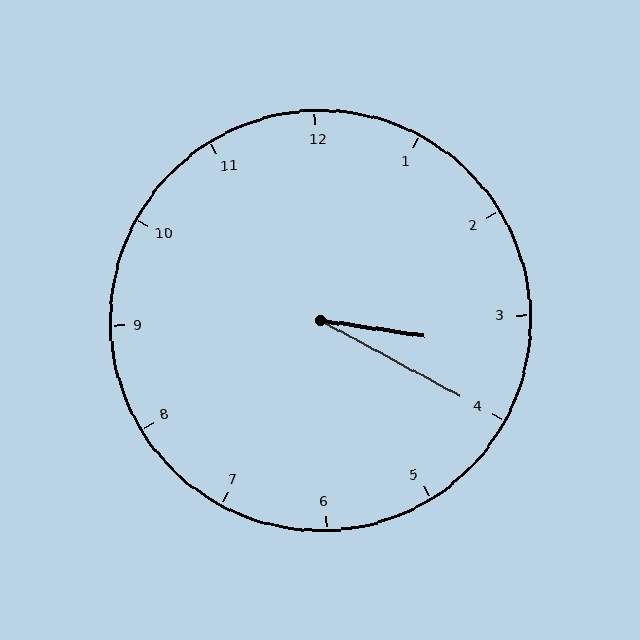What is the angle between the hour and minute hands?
Approximately 20 degrees.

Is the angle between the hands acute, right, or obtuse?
It is acute.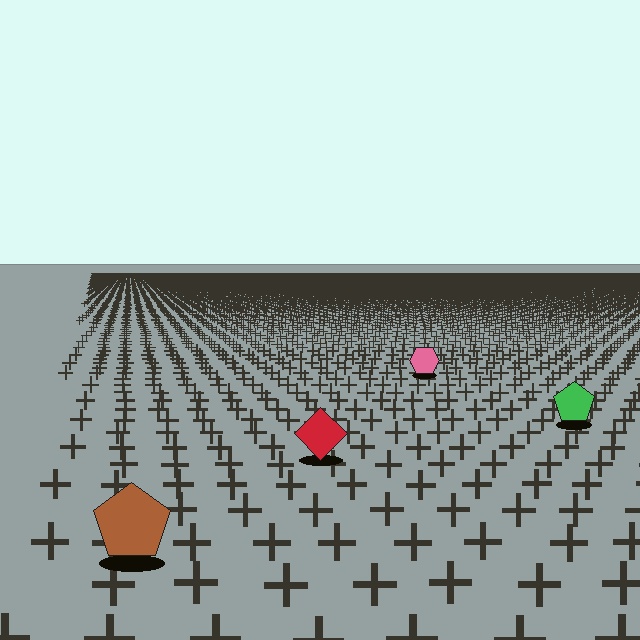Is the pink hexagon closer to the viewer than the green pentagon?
No. The green pentagon is closer — you can tell from the texture gradient: the ground texture is coarser near it.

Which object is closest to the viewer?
The brown pentagon is closest. The texture marks near it are larger and more spread out.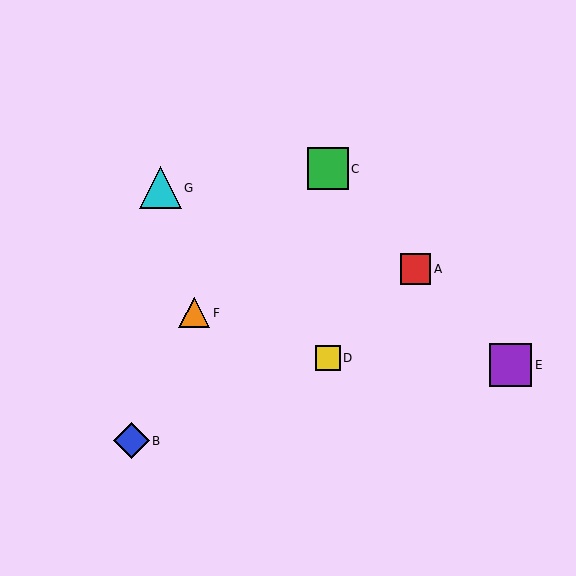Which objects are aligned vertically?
Objects C, D are aligned vertically.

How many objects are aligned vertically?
2 objects (C, D) are aligned vertically.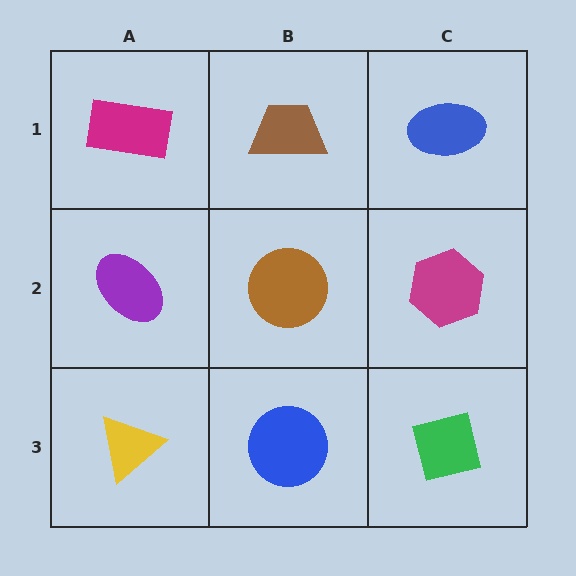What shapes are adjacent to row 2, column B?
A brown trapezoid (row 1, column B), a blue circle (row 3, column B), a purple ellipse (row 2, column A), a magenta hexagon (row 2, column C).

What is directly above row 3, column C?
A magenta hexagon.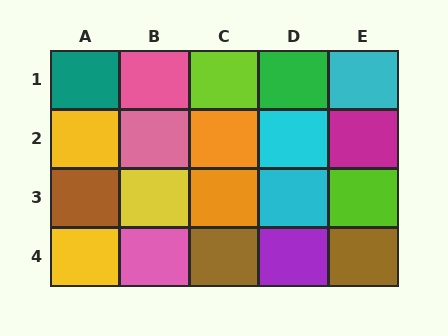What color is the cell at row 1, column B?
Pink.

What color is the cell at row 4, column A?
Yellow.